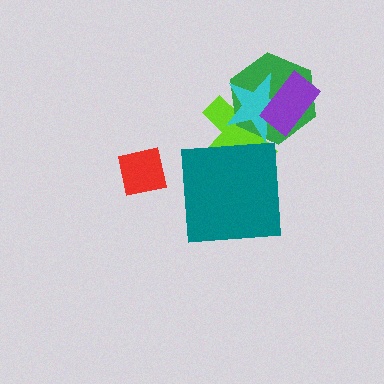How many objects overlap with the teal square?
1 object overlaps with the teal square.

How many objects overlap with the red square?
0 objects overlap with the red square.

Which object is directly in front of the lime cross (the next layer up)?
The green hexagon is directly in front of the lime cross.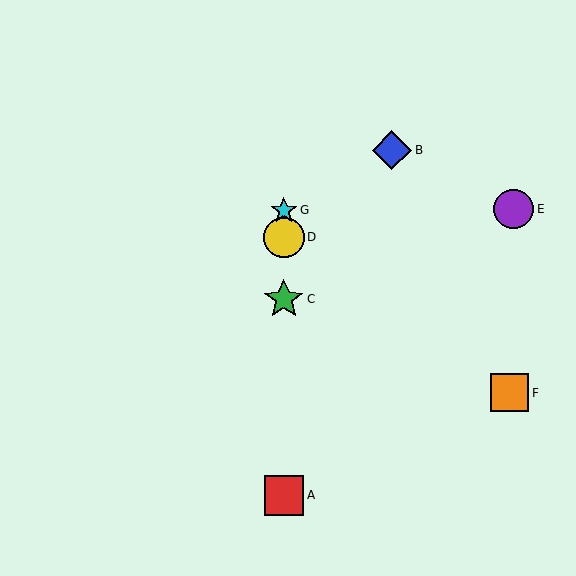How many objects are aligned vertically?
4 objects (A, C, D, G) are aligned vertically.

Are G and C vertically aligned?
Yes, both are at x≈284.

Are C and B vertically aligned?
No, C is at x≈284 and B is at x≈392.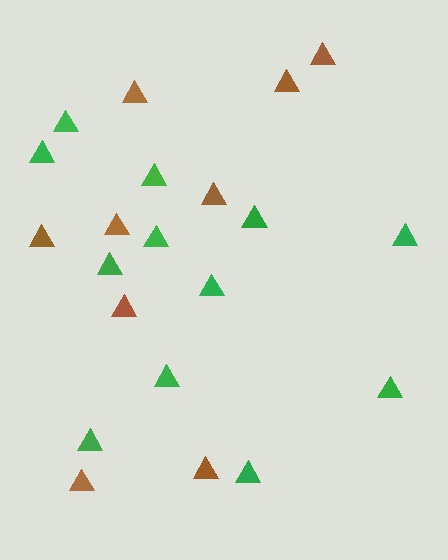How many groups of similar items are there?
There are 2 groups: one group of green triangles (12) and one group of brown triangles (9).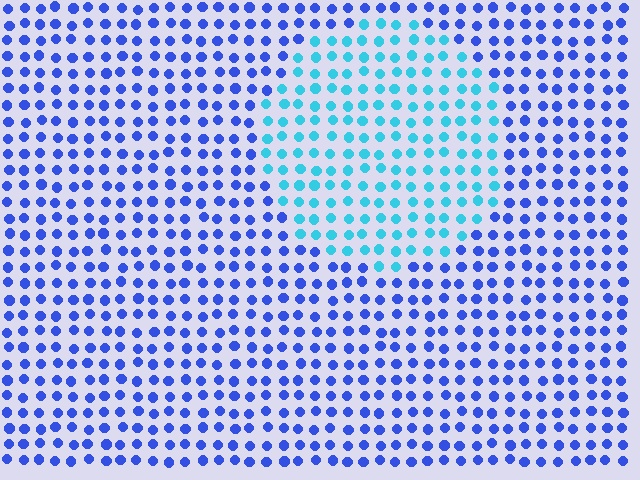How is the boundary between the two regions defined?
The boundary is defined purely by a slight shift in hue (about 43 degrees). Spacing, size, and orientation are identical on both sides.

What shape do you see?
I see a circle.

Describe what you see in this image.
The image is filled with small blue elements in a uniform arrangement. A circle-shaped region is visible where the elements are tinted to a slightly different hue, forming a subtle color boundary.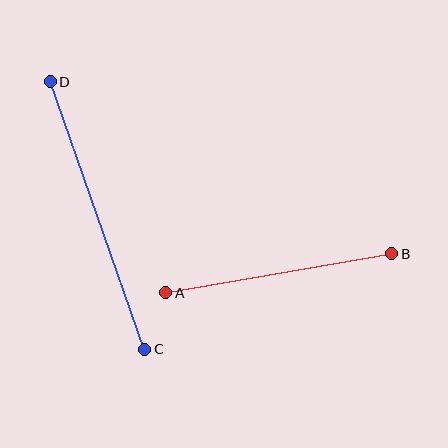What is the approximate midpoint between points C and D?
The midpoint is at approximately (98, 215) pixels.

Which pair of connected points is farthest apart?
Points C and D are farthest apart.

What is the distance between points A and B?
The distance is approximately 229 pixels.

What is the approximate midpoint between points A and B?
The midpoint is at approximately (279, 273) pixels.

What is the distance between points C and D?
The distance is approximately 283 pixels.